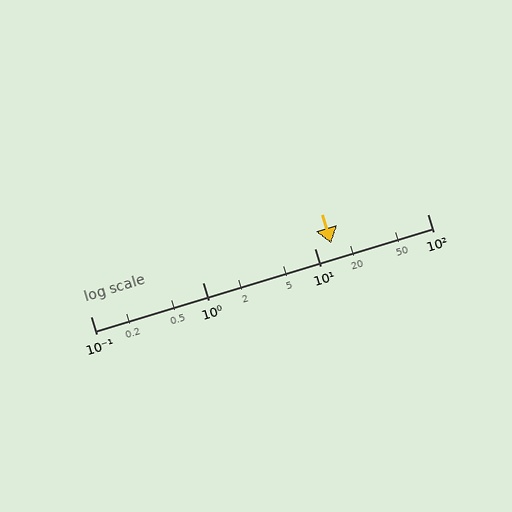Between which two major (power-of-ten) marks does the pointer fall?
The pointer is between 10 and 100.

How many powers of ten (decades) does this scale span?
The scale spans 3 decades, from 0.1 to 100.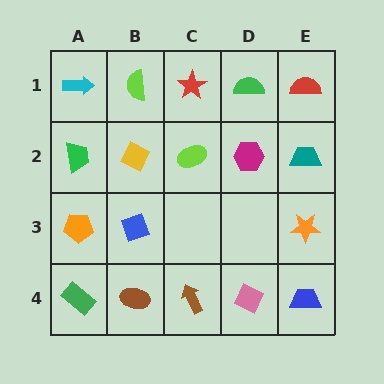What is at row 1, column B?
A lime semicircle.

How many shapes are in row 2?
5 shapes.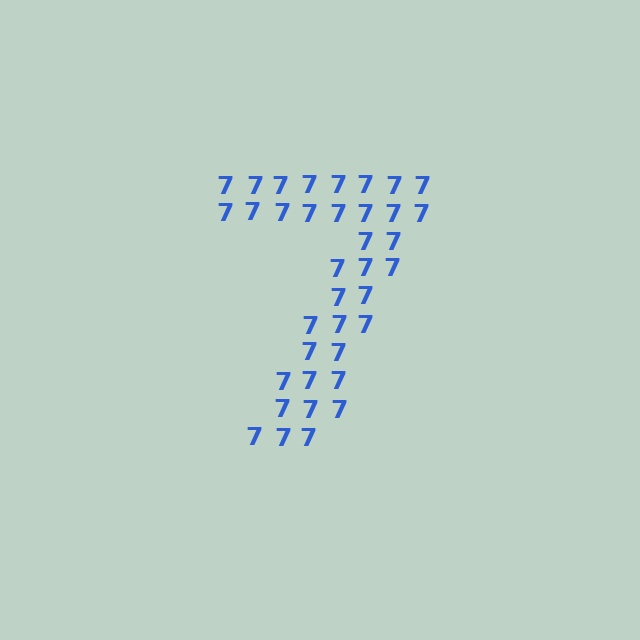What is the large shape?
The large shape is the digit 7.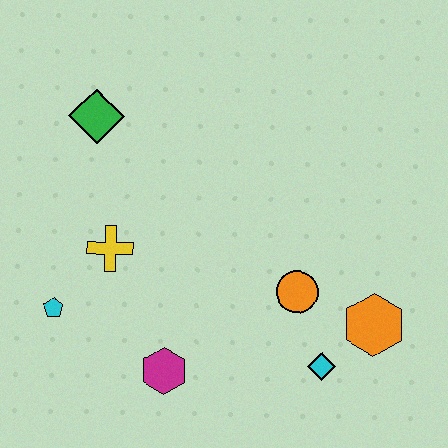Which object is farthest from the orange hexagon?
The green diamond is farthest from the orange hexagon.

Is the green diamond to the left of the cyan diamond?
Yes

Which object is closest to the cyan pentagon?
The yellow cross is closest to the cyan pentagon.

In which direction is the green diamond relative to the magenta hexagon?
The green diamond is above the magenta hexagon.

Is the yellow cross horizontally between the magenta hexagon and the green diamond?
Yes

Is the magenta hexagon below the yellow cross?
Yes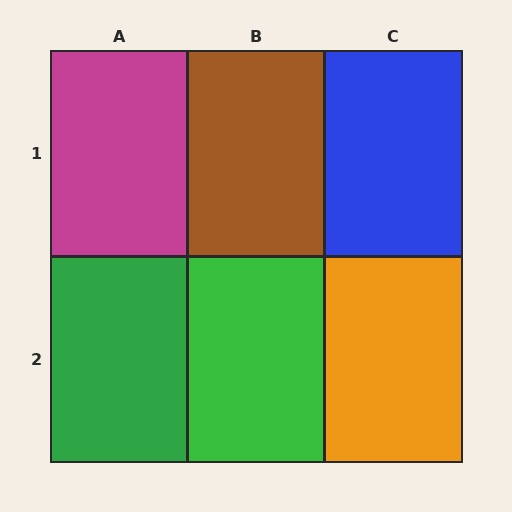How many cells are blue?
1 cell is blue.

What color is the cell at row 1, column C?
Blue.